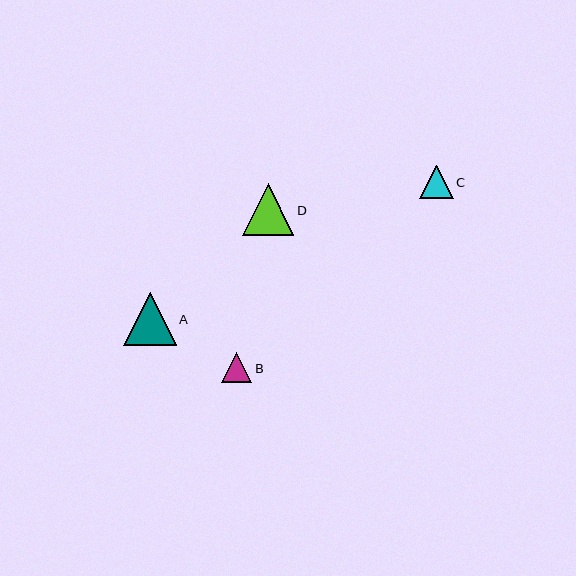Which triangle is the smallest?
Triangle B is the smallest with a size of approximately 30 pixels.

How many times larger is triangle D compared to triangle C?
Triangle D is approximately 1.5 times the size of triangle C.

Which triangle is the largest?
Triangle A is the largest with a size of approximately 52 pixels.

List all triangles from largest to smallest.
From largest to smallest: A, D, C, B.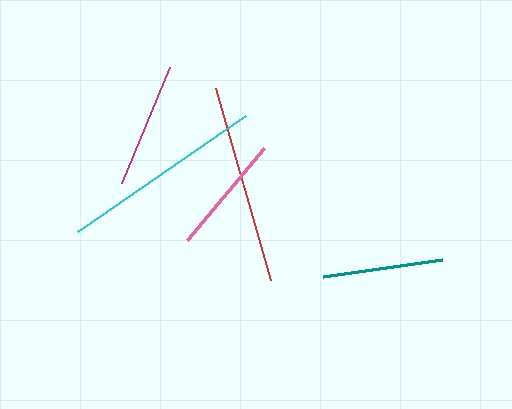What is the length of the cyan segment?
The cyan segment is approximately 204 pixels long.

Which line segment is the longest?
The cyan line is the longest at approximately 204 pixels.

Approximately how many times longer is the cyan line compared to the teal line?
The cyan line is approximately 1.7 times the length of the teal line.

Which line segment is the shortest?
The pink line is the shortest at approximately 119 pixels.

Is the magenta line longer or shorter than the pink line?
The magenta line is longer than the pink line.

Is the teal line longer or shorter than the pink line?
The teal line is longer than the pink line.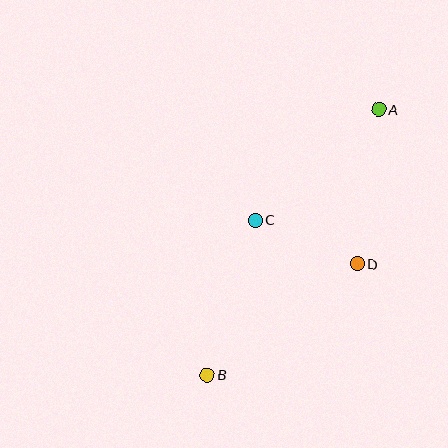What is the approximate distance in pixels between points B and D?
The distance between B and D is approximately 187 pixels.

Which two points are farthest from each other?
Points A and B are farthest from each other.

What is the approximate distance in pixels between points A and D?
The distance between A and D is approximately 156 pixels.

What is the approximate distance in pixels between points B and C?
The distance between B and C is approximately 162 pixels.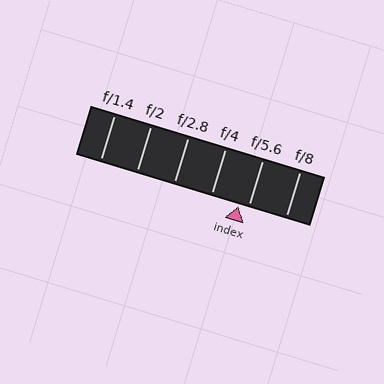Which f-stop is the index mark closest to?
The index mark is closest to f/5.6.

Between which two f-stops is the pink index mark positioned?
The index mark is between f/4 and f/5.6.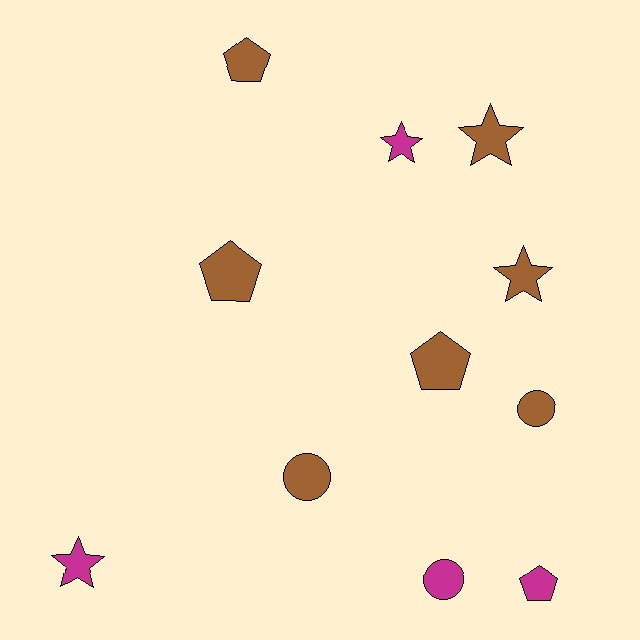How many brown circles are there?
There are 2 brown circles.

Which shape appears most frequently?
Pentagon, with 4 objects.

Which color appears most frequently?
Brown, with 7 objects.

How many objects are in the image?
There are 11 objects.